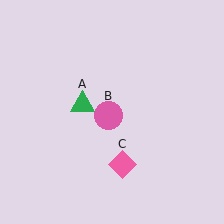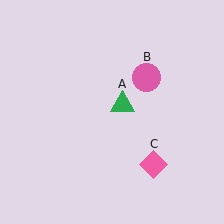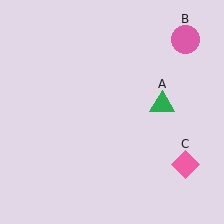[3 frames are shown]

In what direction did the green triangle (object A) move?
The green triangle (object A) moved right.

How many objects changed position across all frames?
3 objects changed position: green triangle (object A), pink circle (object B), pink diamond (object C).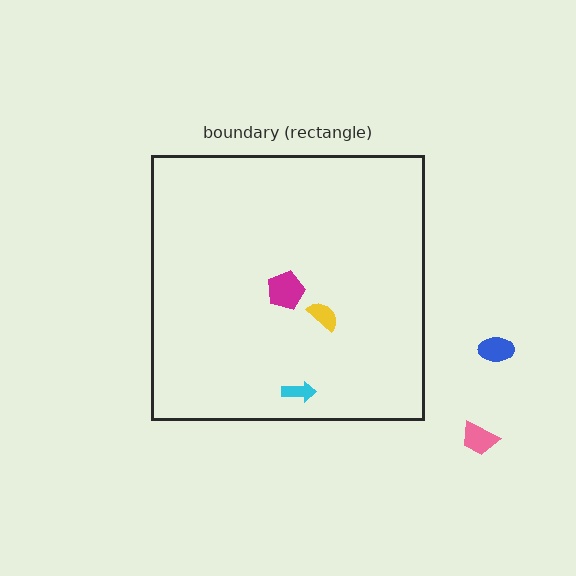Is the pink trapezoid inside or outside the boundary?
Outside.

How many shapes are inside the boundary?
3 inside, 2 outside.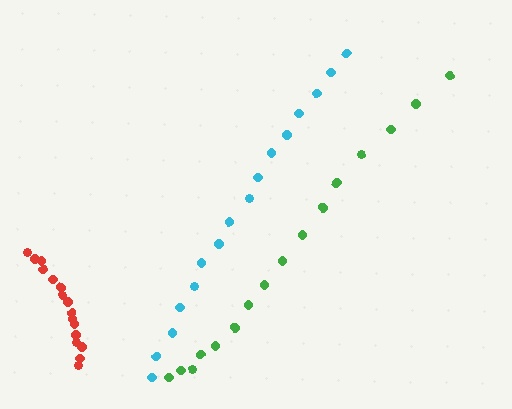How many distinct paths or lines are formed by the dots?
There are 3 distinct paths.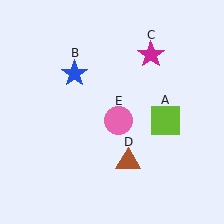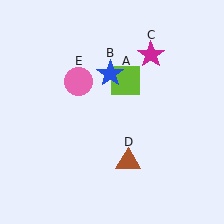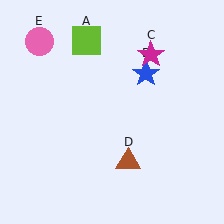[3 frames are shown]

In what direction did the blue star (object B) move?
The blue star (object B) moved right.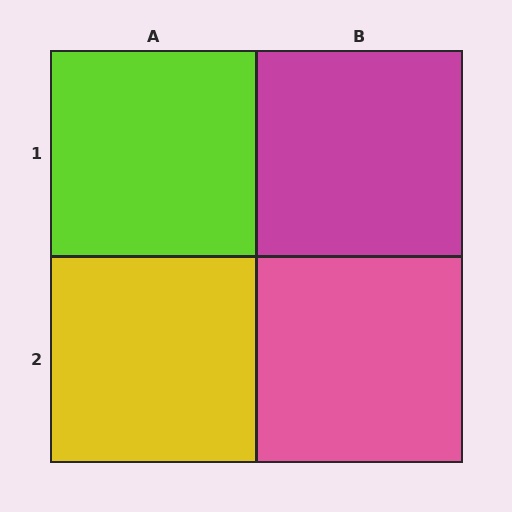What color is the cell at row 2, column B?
Pink.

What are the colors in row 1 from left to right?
Lime, magenta.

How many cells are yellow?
1 cell is yellow.